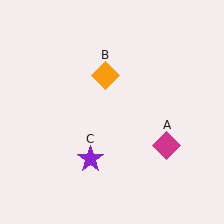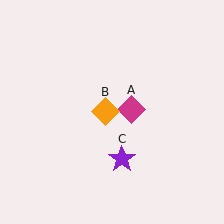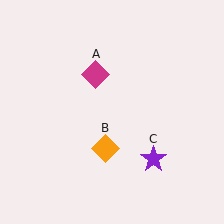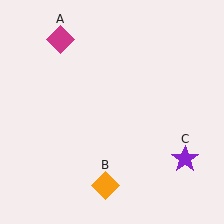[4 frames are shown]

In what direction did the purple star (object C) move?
The purple star (object C) moved right.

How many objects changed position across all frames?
3 objects changed position: magenta diamond (object A), orange diamond (object B), purple star (object C).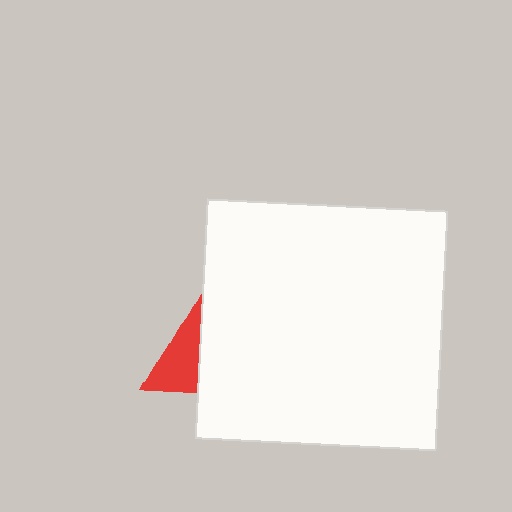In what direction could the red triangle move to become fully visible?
The red triangle could move left. That would shift it out from behind the white square entirely.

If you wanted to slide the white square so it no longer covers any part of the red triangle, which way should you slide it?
Slide it right — that is the most direct way to separate the two shapes.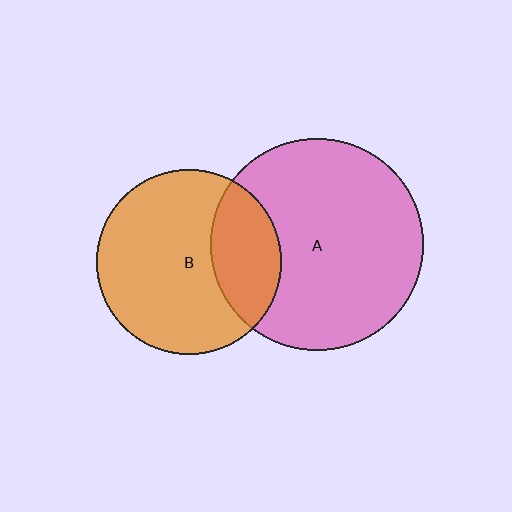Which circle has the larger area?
Circle A (pink).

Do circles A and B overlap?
Yes.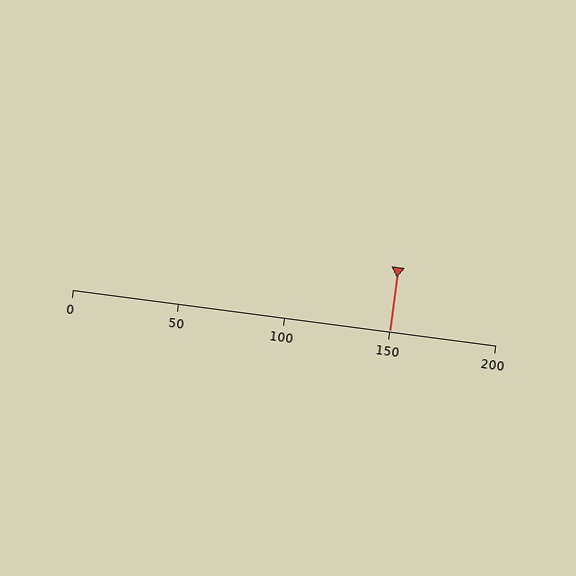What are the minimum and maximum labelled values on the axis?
The axis runs from 0 to 200.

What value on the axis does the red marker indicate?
The marker indicates approximately 150.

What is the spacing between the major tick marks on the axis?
The major ticks are spaced 50 apart.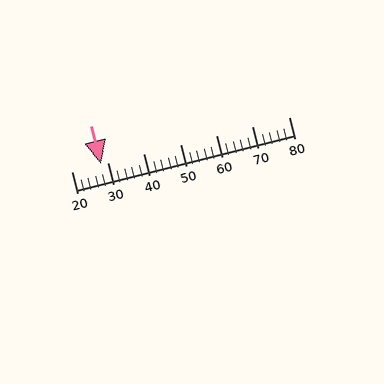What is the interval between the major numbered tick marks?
The major tick marks are spaced 10 units apart.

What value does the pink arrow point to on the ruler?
The pink arrow points to approximately 28.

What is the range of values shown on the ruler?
The ruler shows values from 20 to 80.